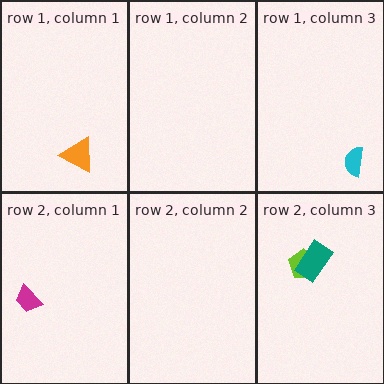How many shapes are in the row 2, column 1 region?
1.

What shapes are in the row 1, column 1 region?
The orange triangle.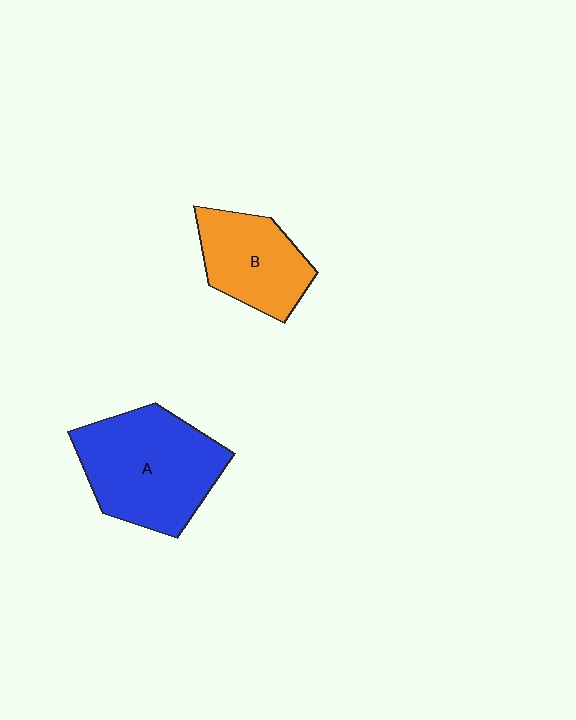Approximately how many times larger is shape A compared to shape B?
Approximately 1.5 times.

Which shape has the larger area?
Shape A (blue).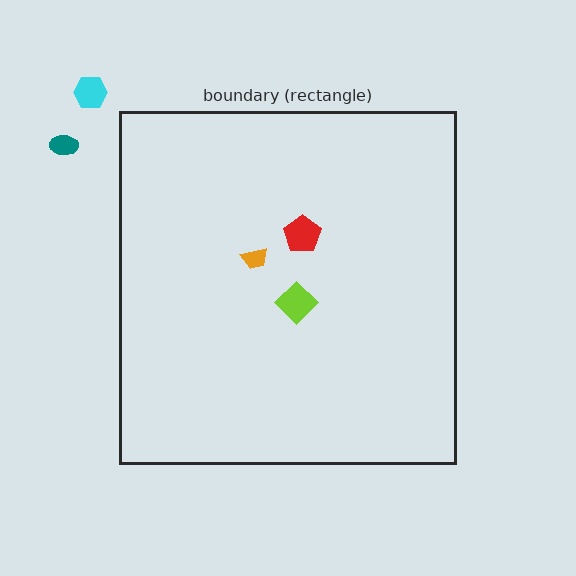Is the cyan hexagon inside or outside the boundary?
Outside.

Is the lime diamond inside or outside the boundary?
Inside.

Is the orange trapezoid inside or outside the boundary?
Inside.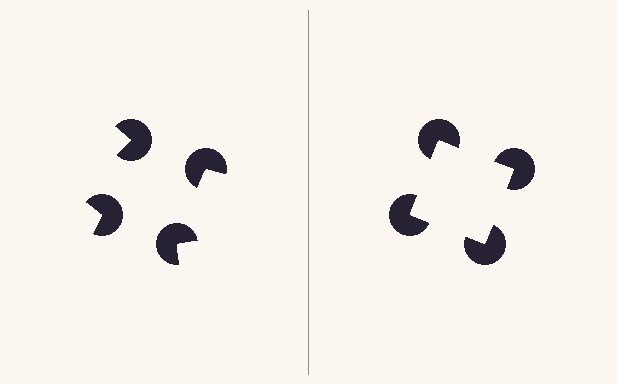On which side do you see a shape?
An illusory square appears on the right side. On the left side the wedge cuts are rotated, so no coherent shape forms.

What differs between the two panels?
The pac-man discs are positioned identically on both sides; only the wedge orientations differ. On the right they align to a square; on the left they are misaligned.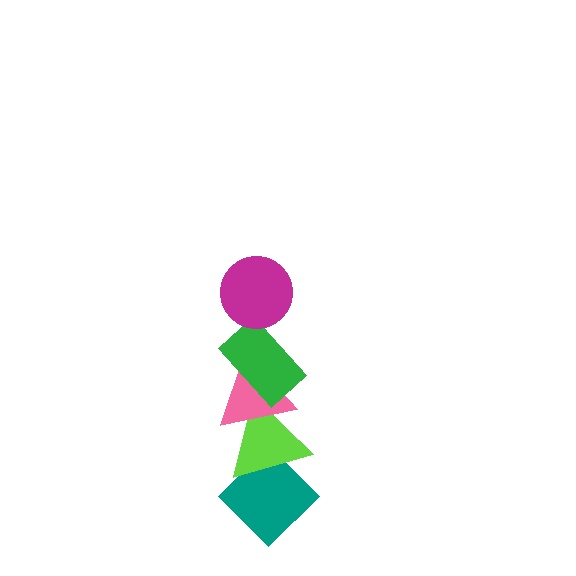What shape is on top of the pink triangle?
The green rectangle is on top of the pink triangle.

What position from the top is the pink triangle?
The pink triangle is 3rd from the top.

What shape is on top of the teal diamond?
The lime triangle is on top of the teal diamond.